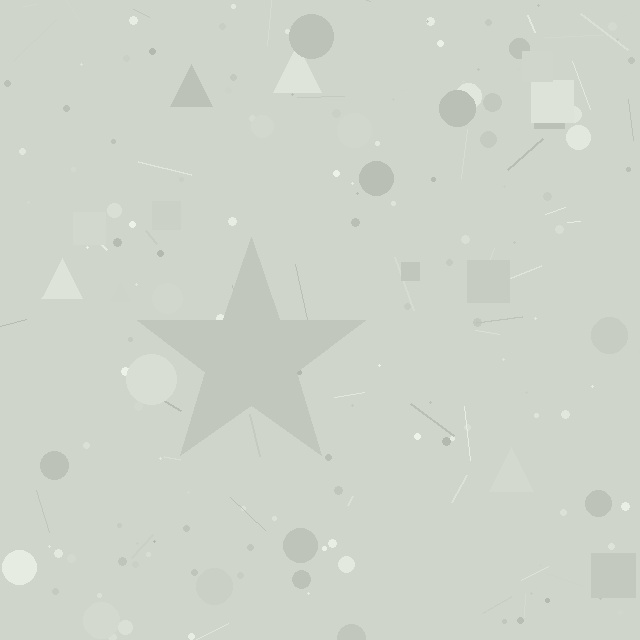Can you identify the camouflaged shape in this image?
The camouflaged shape is a star.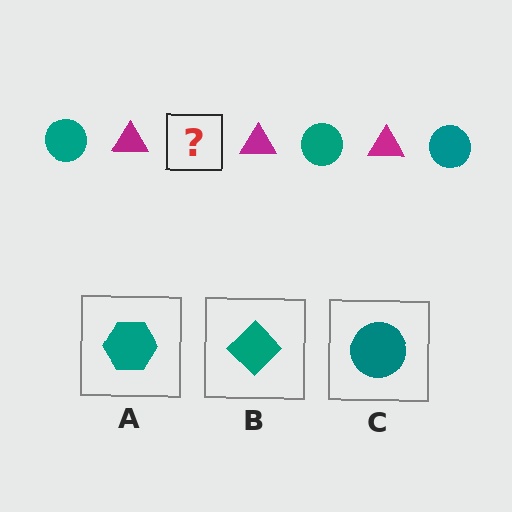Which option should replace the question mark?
Option C.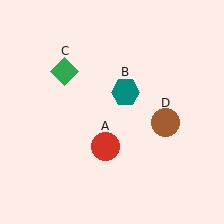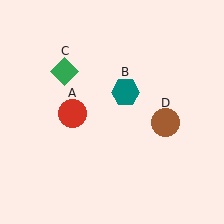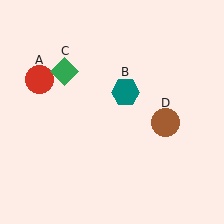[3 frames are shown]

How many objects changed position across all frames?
1 object changed position: red circle (object A).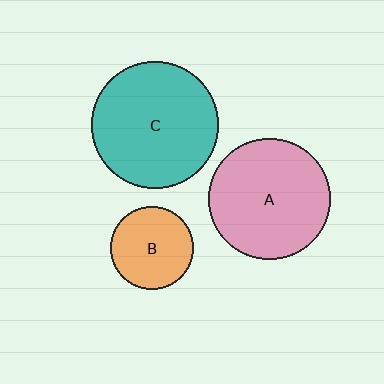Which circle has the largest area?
Circle C (teal).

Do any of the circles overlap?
No, none of the circles overlap.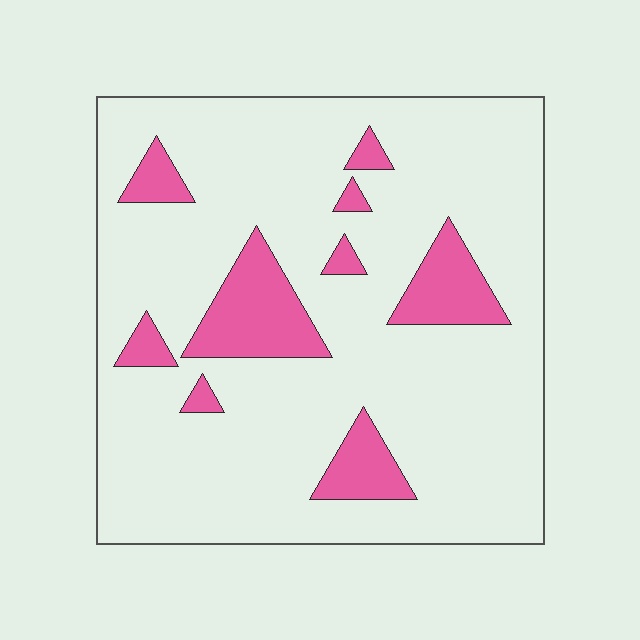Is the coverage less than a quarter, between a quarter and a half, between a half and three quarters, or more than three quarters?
Less than a quarter.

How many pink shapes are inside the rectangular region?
9.